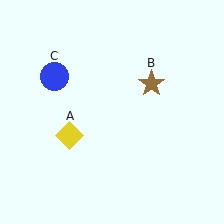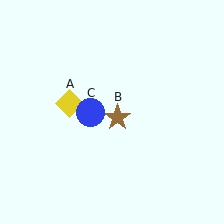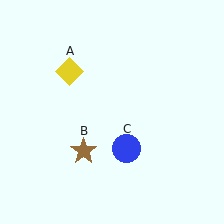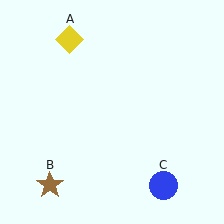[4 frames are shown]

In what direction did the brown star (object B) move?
The brown star (object B) moved down and to the left.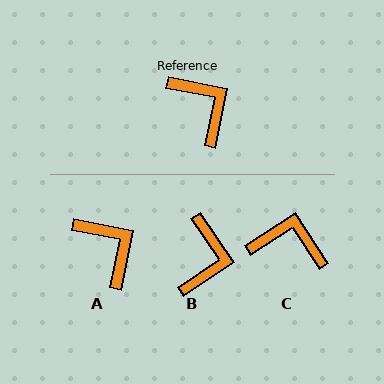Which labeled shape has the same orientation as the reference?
A.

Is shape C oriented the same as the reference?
No, it is off by about 44 degrees.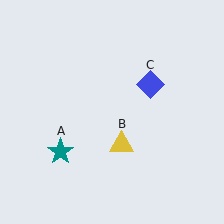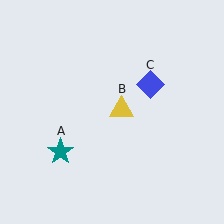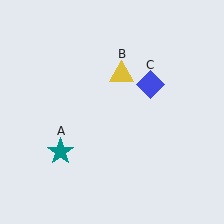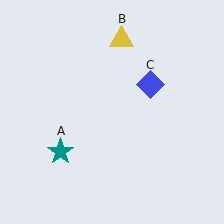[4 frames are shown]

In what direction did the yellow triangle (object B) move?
The yellow triangle (object B) moved up.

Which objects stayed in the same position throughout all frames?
Teal star (object A) and blue diamond (object C) remained stationary.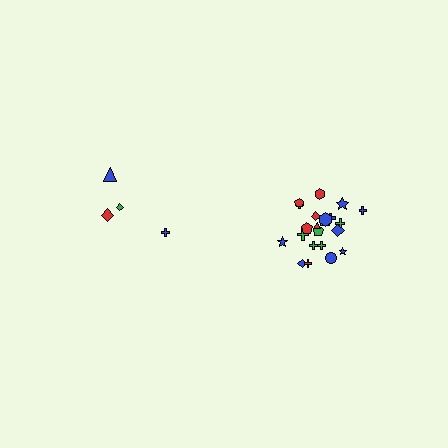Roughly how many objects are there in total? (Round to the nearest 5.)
Roughly 25 objects in total.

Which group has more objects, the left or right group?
The right group.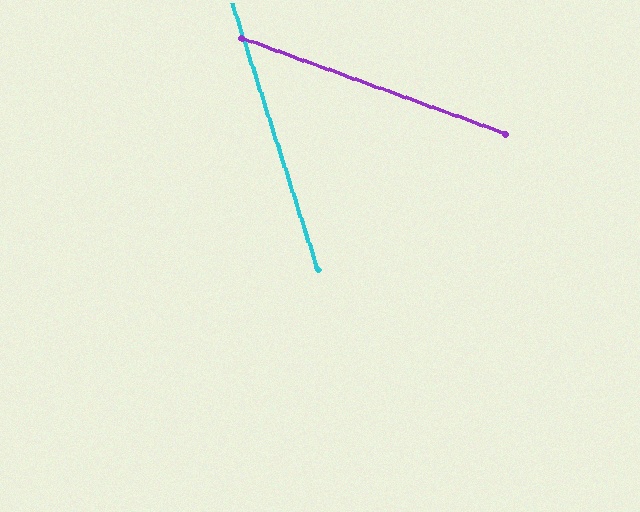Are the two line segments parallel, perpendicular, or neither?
Neither parallel nor perpendicular — they differ by about 52°.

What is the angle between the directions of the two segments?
Approximately 52 degrees.